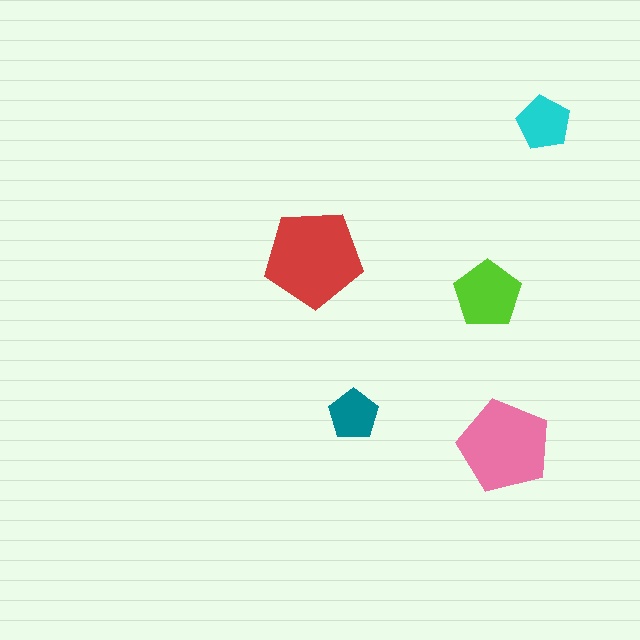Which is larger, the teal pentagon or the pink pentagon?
The pink one.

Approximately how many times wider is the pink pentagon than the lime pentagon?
About 1.5 times wider.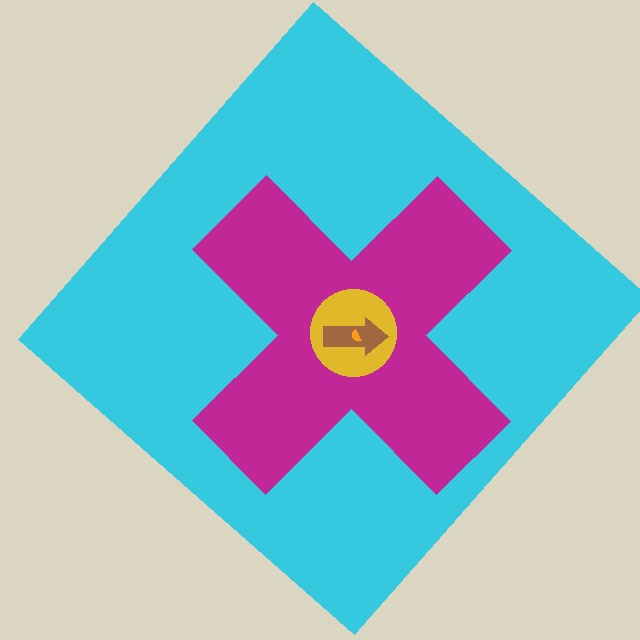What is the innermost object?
The orange semicircle.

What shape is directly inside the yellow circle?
The brown arrow.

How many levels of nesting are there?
5.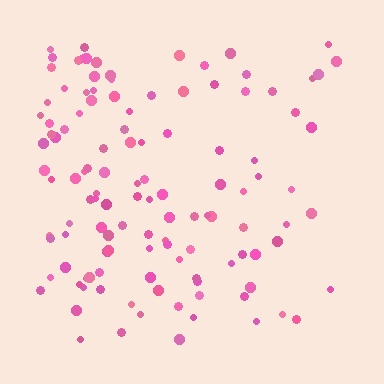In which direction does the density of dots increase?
From right to left, with the left side densest.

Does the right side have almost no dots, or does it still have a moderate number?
Still a moderate number, just noticeably fewer than the left.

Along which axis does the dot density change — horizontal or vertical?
Horizontal.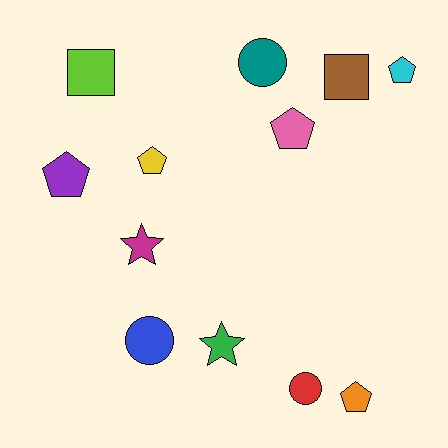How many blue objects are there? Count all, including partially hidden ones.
There is 1 blue object.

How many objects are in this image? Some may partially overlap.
There are 12 objects.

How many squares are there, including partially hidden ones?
There are 2 squares.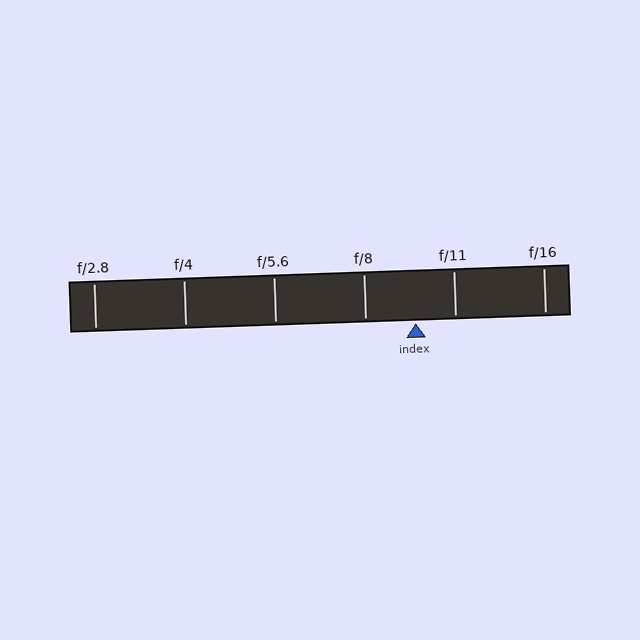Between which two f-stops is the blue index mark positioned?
The index mark is between f/8 and f/11.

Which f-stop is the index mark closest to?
The index mark is closest to f/11.